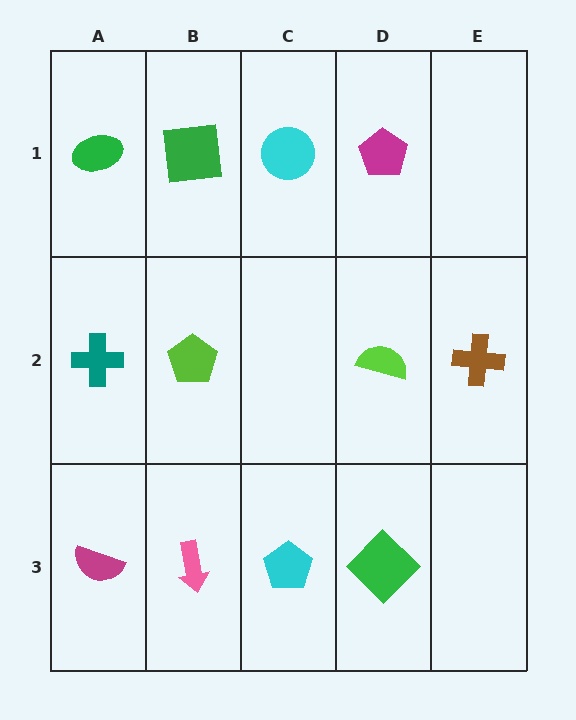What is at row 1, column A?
A green ellipse.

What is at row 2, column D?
A lime semicircle.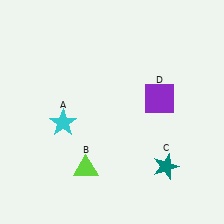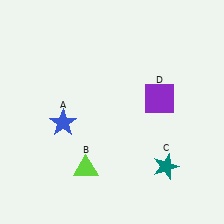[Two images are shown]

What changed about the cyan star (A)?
In Image 1, A is cyan. In Image 2, it changed to blue.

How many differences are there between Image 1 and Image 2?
There is 1 difference between the two images.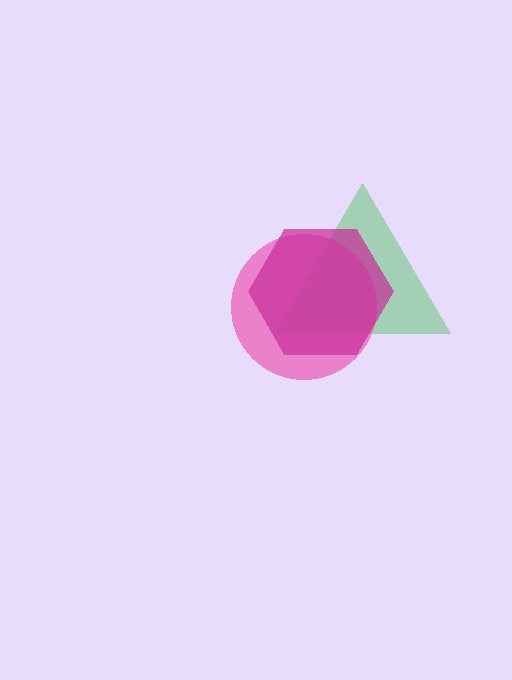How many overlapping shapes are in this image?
There are 3 overlapping shapes in the image.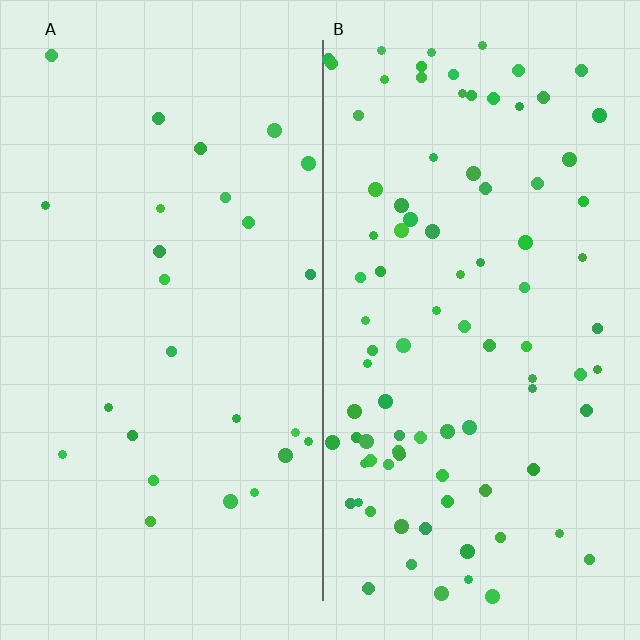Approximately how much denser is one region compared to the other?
Approximately 3.5× — region B over region A.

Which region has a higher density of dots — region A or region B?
B (the right).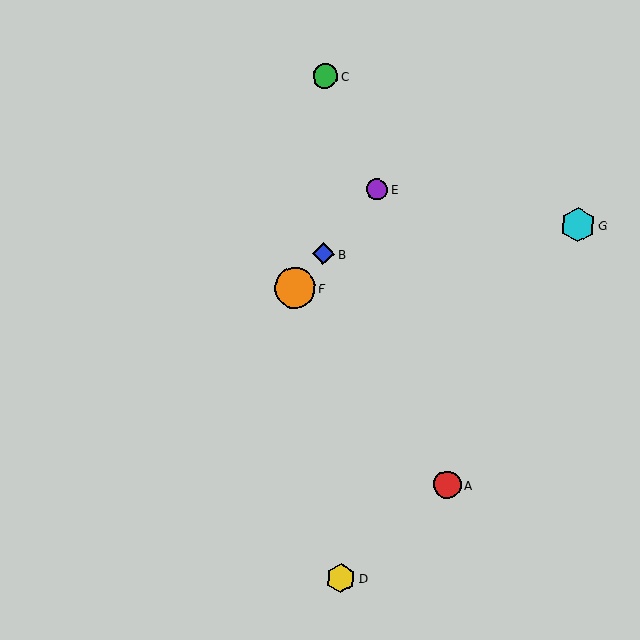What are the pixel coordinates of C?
Object C is at (325, 76).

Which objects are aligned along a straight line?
Objects B, E, F are aligned along a straight line.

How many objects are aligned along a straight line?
3 objects (B, E, F) are aligned along a straight line.